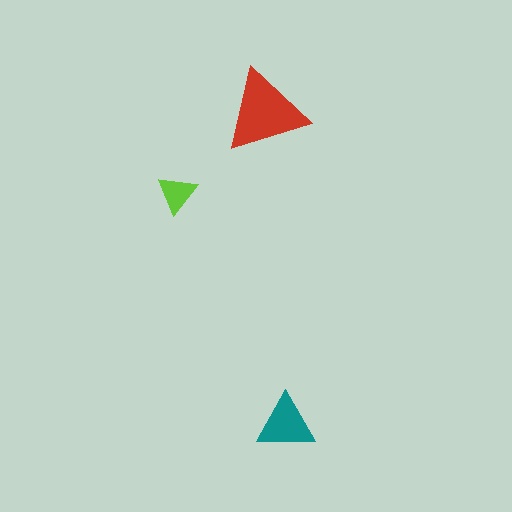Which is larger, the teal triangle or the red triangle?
The red one.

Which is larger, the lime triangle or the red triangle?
The red one.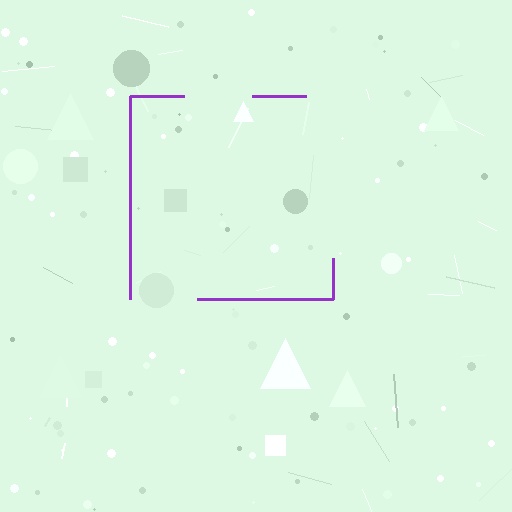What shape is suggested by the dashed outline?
The dashed outline suggests a square.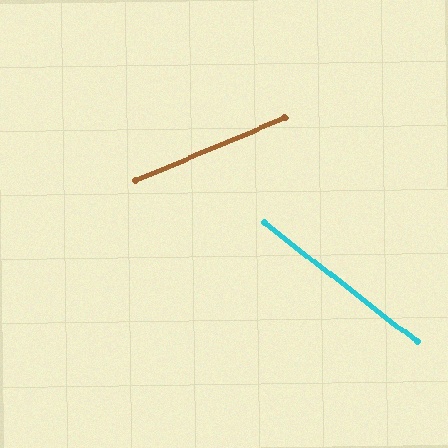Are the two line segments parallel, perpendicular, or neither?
Neither parallel nor perpendicular — they differ by about 61°.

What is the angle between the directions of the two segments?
Approximately 61 degrees.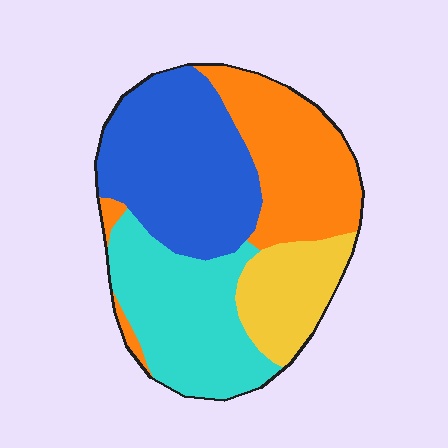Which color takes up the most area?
Blue, at roughly 35%.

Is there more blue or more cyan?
Blue.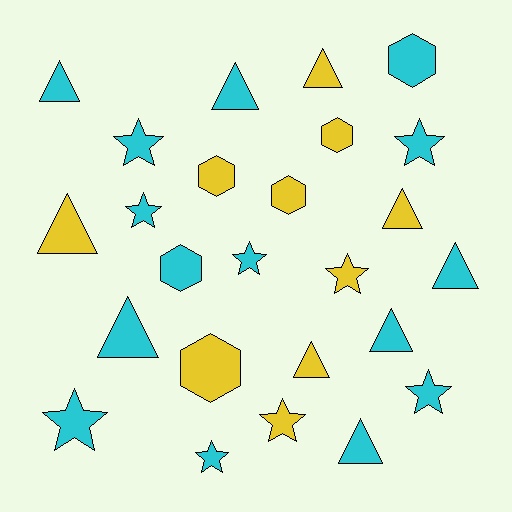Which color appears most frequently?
Cyan, with 15 objects.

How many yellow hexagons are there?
There are 4 yellow hexagons.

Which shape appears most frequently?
Triangle, with 10 objects.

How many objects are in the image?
There are 25 objects.